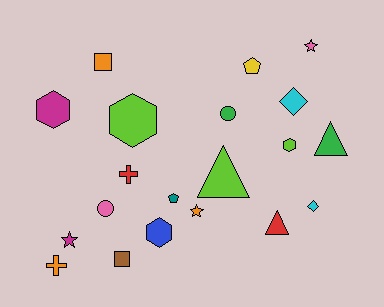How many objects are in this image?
There are 20 objects.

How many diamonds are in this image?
There are 2 diamonds.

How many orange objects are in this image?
There are 3 orange objects.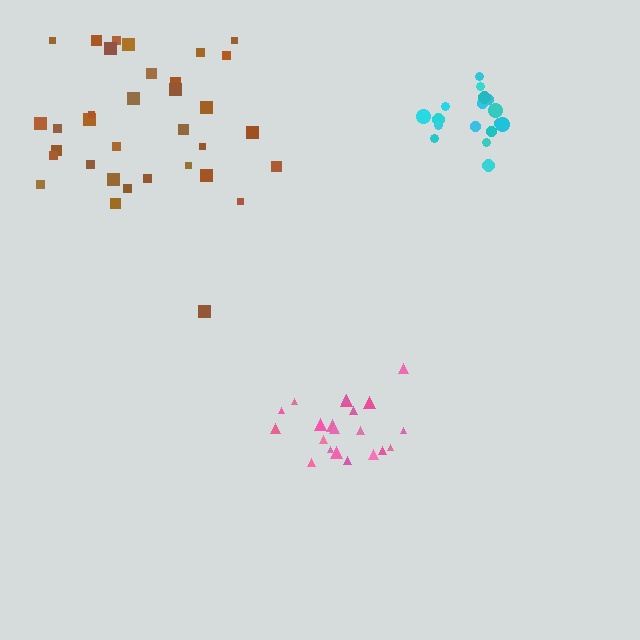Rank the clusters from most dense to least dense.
pink, cyan, brown.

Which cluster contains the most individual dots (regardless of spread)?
Brown (34).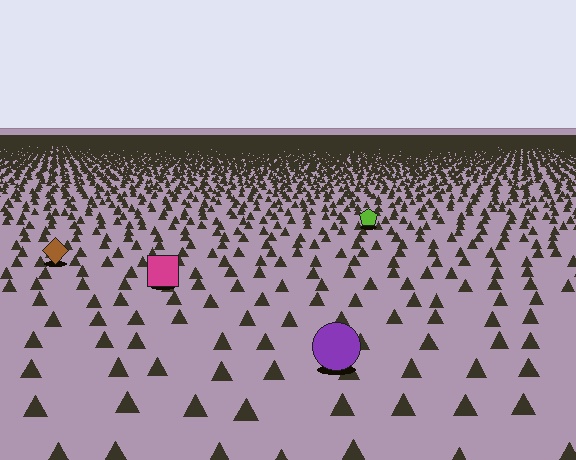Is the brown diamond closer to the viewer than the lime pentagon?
Yes. The brown diamond is closer — you can tell from the texture gradient: the ground texture is coarser near it.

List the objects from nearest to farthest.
From nearest to farthest: the purple circle, the magenta square, the brown diamond, the lime pentagon.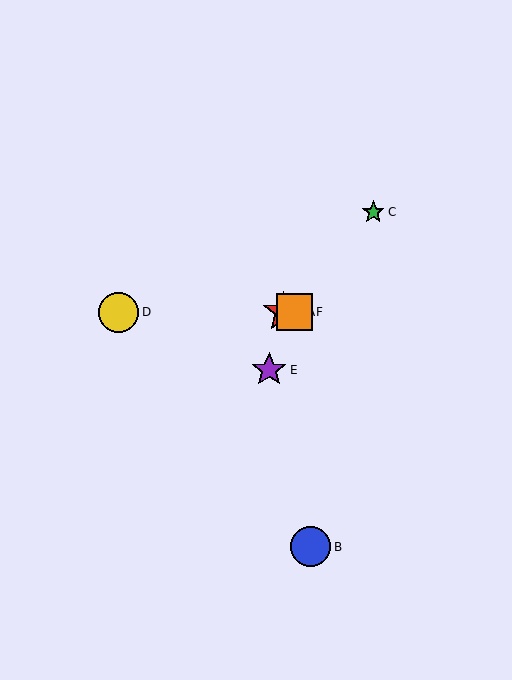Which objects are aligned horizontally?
Objects A, D, F are aligned horizontally.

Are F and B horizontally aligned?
No, F is at y≈312 and B is at y≈547.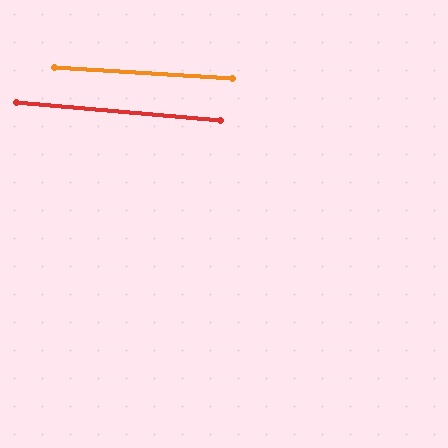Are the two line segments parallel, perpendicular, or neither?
Parallel — their directions differ by only 1.6°.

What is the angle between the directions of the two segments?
Approximately 2 degrees.